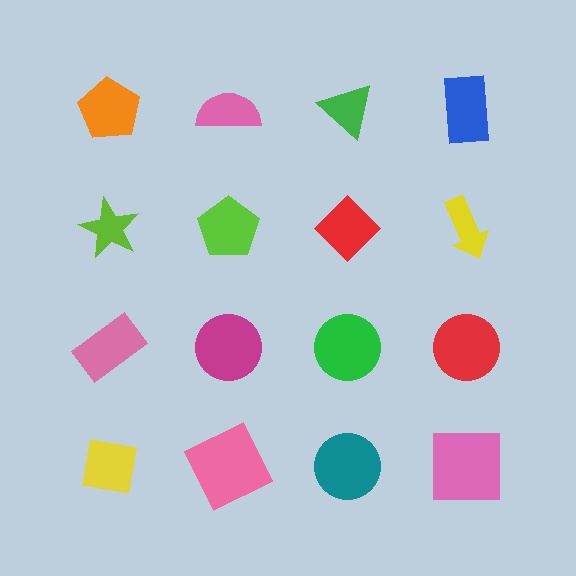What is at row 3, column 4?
A red circle.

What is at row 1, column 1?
An orange pentagon.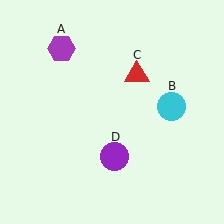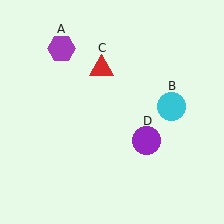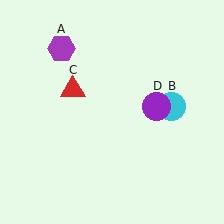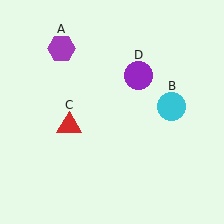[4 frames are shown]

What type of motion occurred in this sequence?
The red triangle (object C), purple circle (object D) rotated counterclockwise around the center of the scene.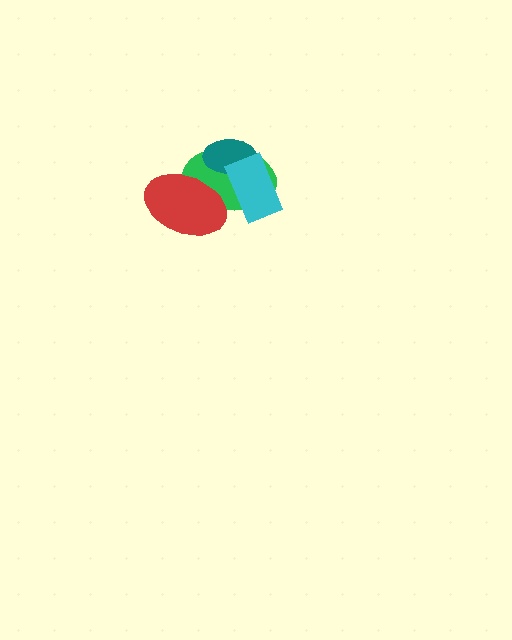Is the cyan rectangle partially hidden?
No, no other shape covers it.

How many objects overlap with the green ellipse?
3 objects overlap with the green ellipse.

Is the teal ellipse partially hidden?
Yes, it is partially covered by another shape.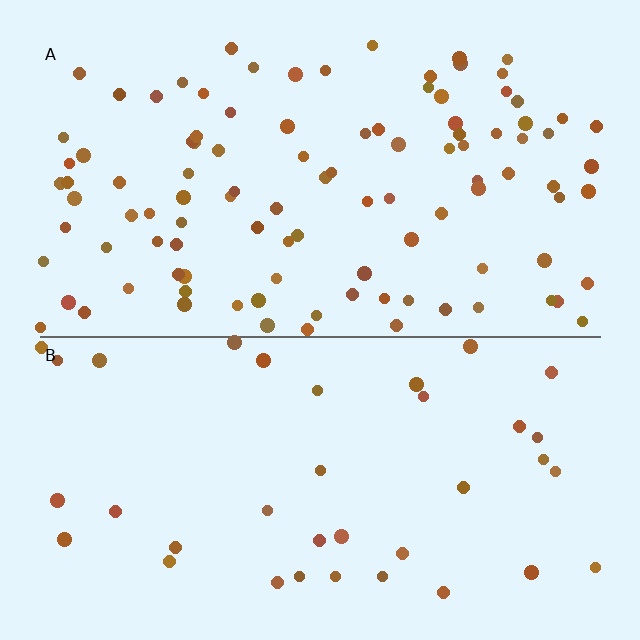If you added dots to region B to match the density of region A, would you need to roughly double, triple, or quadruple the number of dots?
Approximately triple.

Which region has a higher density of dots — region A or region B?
A (the top).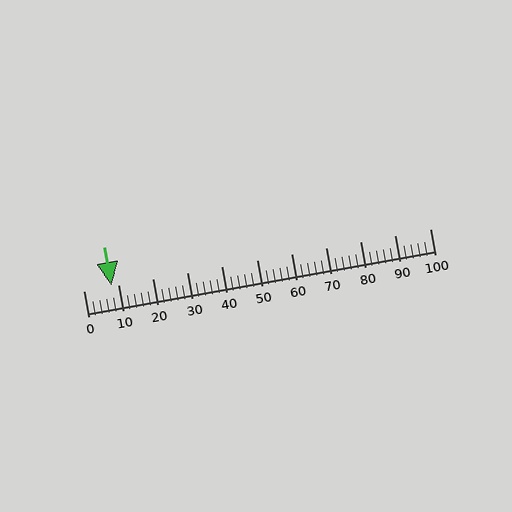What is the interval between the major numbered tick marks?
The major tick marks are spaced 10 units apart.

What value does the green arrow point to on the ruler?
The green arrow points to approximately 8.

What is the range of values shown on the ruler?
The ruler shows values from 0 to 100.